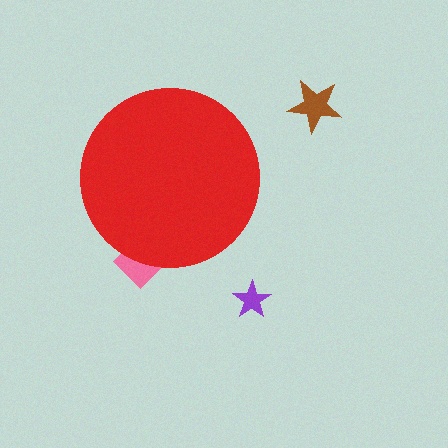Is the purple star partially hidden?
No, the purple star is fully visible.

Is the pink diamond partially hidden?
Yes, the pink diamond is partially hidden behind the red circle.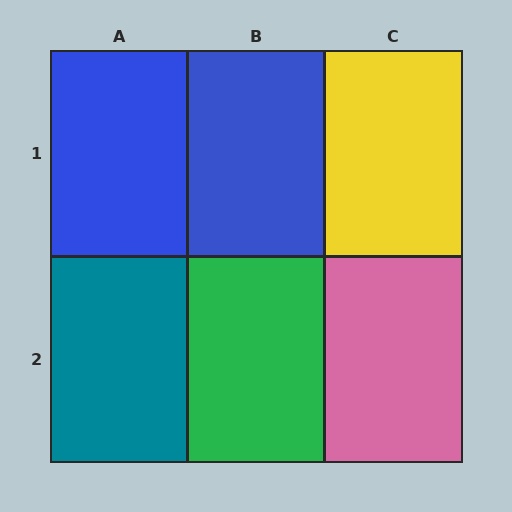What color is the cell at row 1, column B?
Blue.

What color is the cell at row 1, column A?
Blue.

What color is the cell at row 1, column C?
Yellow.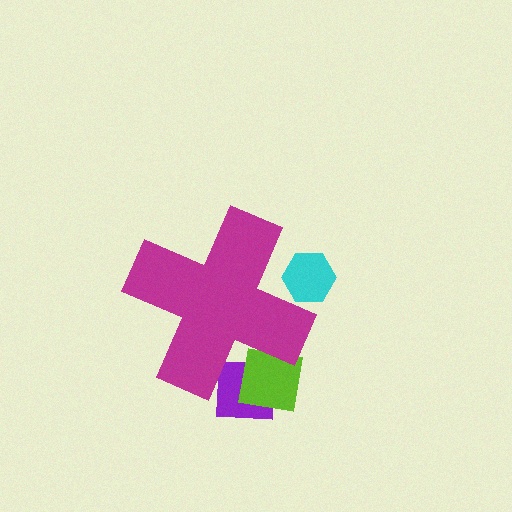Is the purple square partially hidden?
Yes, the purple square is partially hidden behind the magenta cross.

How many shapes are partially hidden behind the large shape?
3 shapes are partially hidden.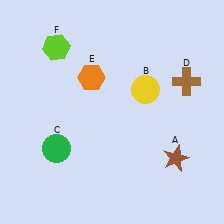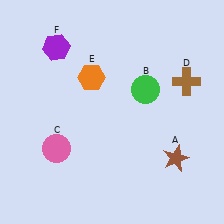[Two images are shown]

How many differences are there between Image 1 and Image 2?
There are 3 differences between the two images.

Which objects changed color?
B changed from yellow to green. C changed from green to pink. F changed from lime to purple.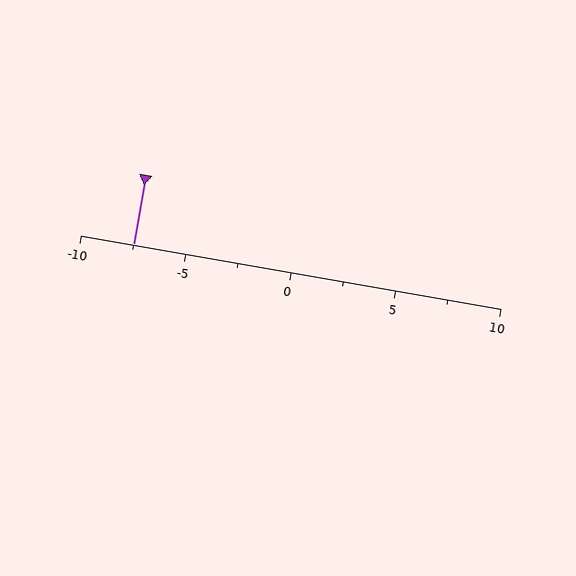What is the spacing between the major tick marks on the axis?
The major ticks are spaced 5 apart.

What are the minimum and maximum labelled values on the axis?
The axis runs from -10 to 10.